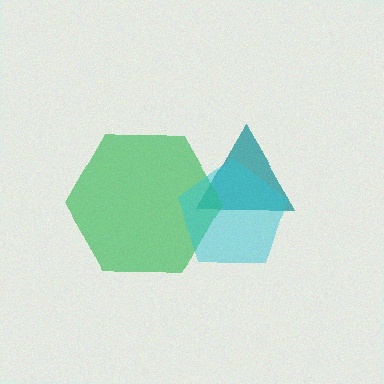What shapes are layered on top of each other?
The layered shapes are: a teal triangle, a green hexagon, a cyan pentagon.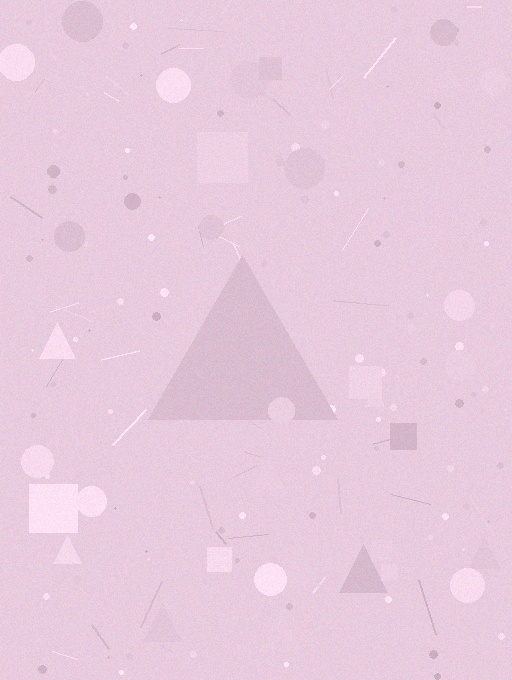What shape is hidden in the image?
A triangle is hidden in the image.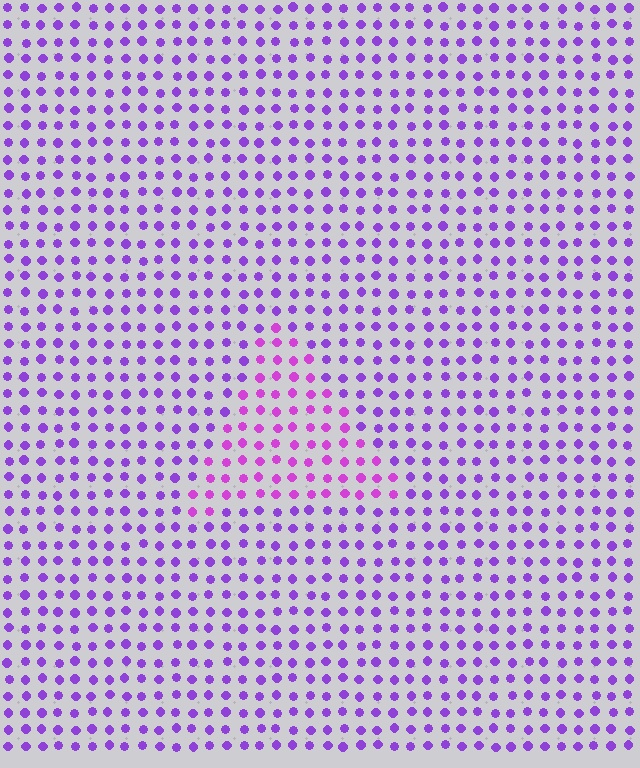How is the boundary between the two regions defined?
The boundary is defined purely by a slight shift in hue (about 27 degrees). Spacing, size, and orientation are identical on both sides.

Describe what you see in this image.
The image is filled with small purple elements in a uniform arrangement. A triangle-shaped region is visible where the elements are tinted to a slightly different hue, forming a subtle color boundary.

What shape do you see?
I see a triangle.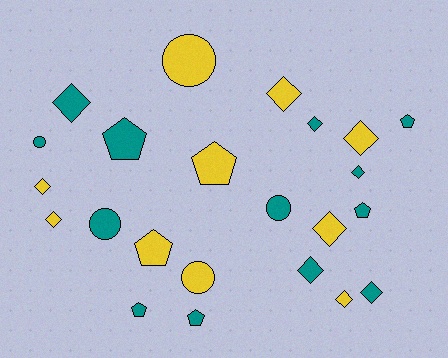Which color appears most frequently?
Teal, with 13 objects.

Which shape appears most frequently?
Diamond, with 11 objects.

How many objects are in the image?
There are 23 objects.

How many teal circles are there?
There are 3 teal circles.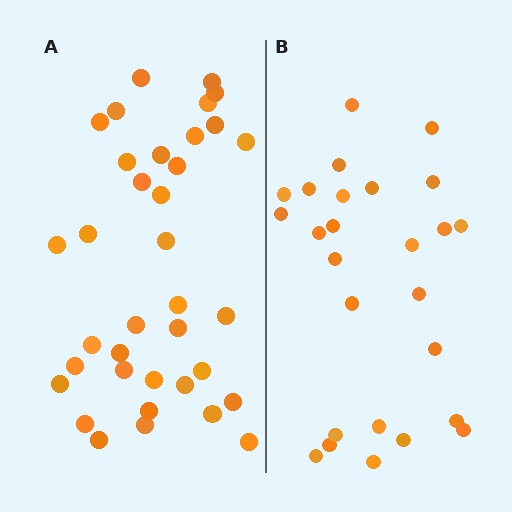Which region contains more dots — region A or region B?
Region A (the left region) has more dots.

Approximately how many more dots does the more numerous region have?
Region A has roughly 10 or so more dots than region B.